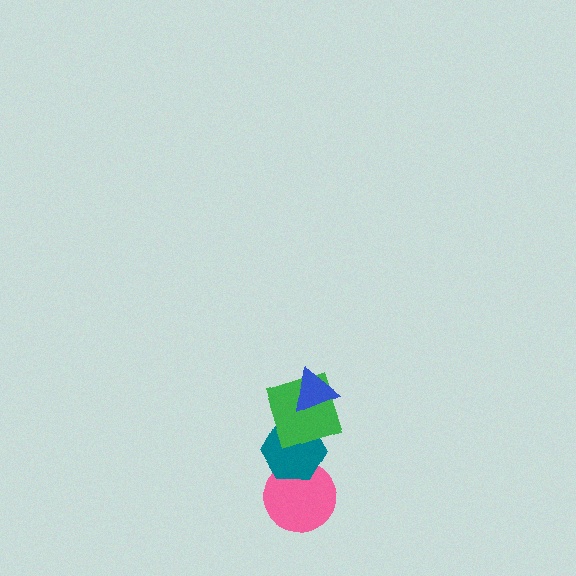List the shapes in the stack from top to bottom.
From top to bottom: the blue triangle, the green square, the teal hexagon, the pink circle.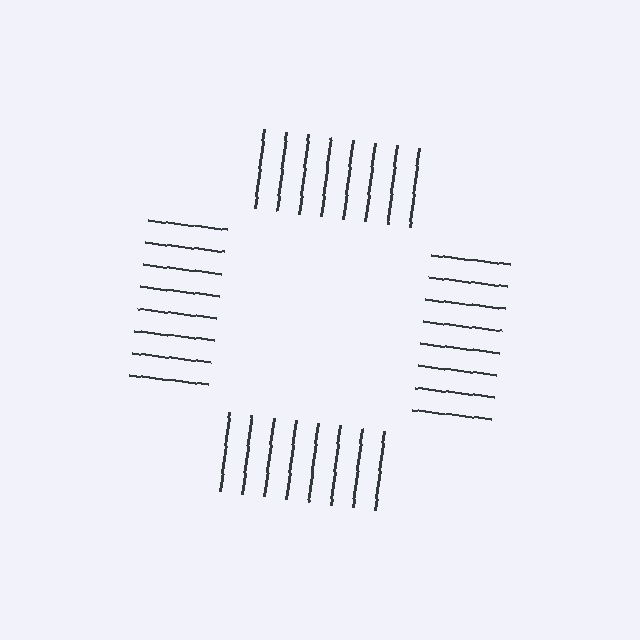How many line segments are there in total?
32 — 8 along each of the 4 edges.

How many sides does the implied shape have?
4 sides — the line-ends trace a square.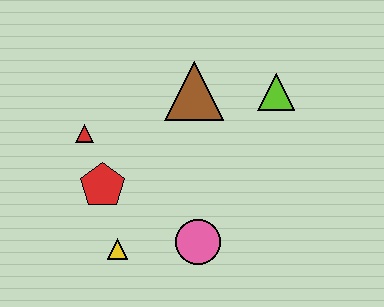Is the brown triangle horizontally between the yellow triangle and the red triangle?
No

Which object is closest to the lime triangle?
The brown triangle is closest to the lime triangle.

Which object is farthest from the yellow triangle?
The lime triangle is farthest from the yellow triangle.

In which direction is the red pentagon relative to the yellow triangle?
The red pentagon is above the yellow triangle.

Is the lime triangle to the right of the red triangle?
Yes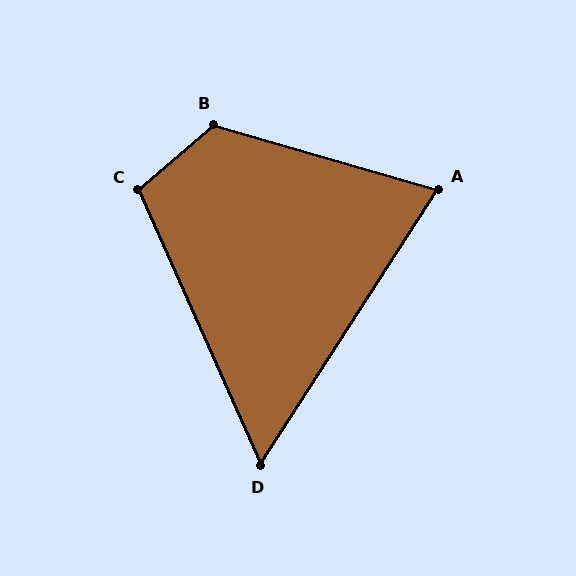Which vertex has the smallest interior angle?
D, at approximately 57 degrees.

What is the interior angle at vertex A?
Approximately 73 degrees (acute).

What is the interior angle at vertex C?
Approximately 107 degrees (obtuse).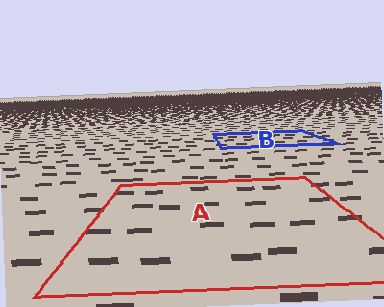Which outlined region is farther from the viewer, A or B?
Region B is farther from the viewer — the texture elements inside it appear smaller and more densely packed.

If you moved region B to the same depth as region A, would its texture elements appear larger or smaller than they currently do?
They would appear larger. At a closer depth, the same texture elements are projected at a bigger on-screen size.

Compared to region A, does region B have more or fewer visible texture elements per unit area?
Region B has more texture elements per unit area — they are packed more densely because it is farther away.